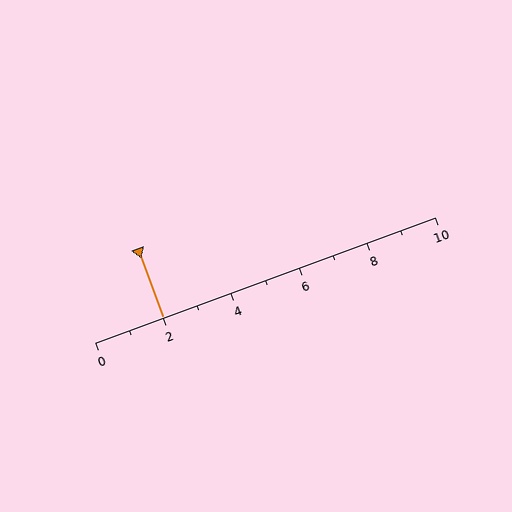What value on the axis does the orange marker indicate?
The marker indicates approximately 2.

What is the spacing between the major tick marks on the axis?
The major ticks are spaced 2 apart.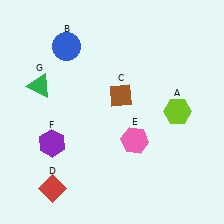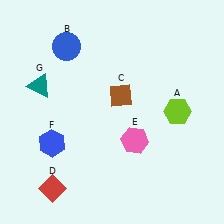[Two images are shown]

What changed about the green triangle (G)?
In Image 1, G is green. In Image 2, it changed to teal.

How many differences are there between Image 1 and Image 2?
There are 2 differences between the two images.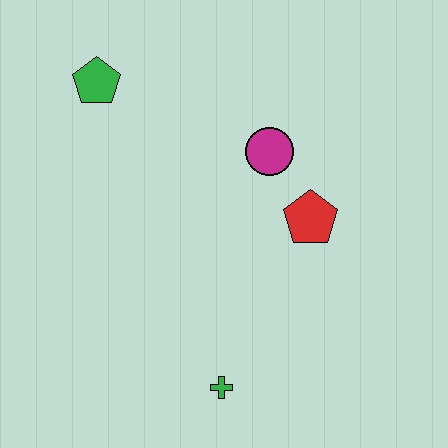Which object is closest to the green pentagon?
The magenta circle is closest to the green pentagon.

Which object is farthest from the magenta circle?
The green cross is farthest from the magenta circle.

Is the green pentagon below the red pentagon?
No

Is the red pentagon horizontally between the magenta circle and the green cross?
No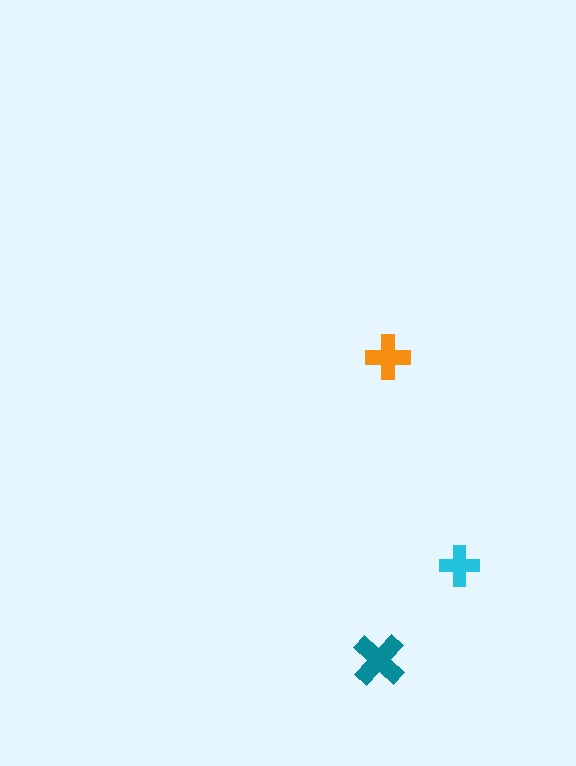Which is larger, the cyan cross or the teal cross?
The teal one.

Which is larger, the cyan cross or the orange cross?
The orange one.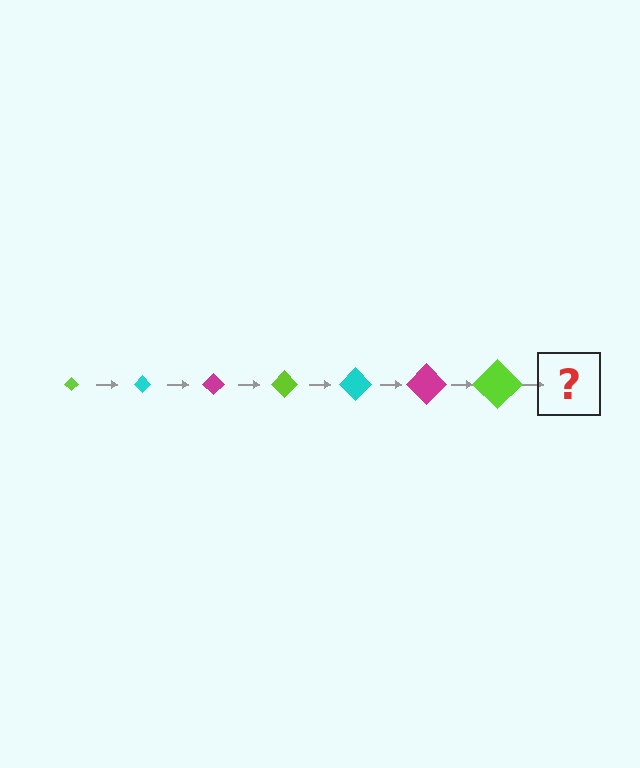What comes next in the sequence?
The next element should be a cyan diamond, larger than the previous one.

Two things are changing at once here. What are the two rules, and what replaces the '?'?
The two rules are that the diamond grows larger each step and the color cycles through lime, cyan, and magenta. The '?' should be a cyan diamond, larger than the previous one.